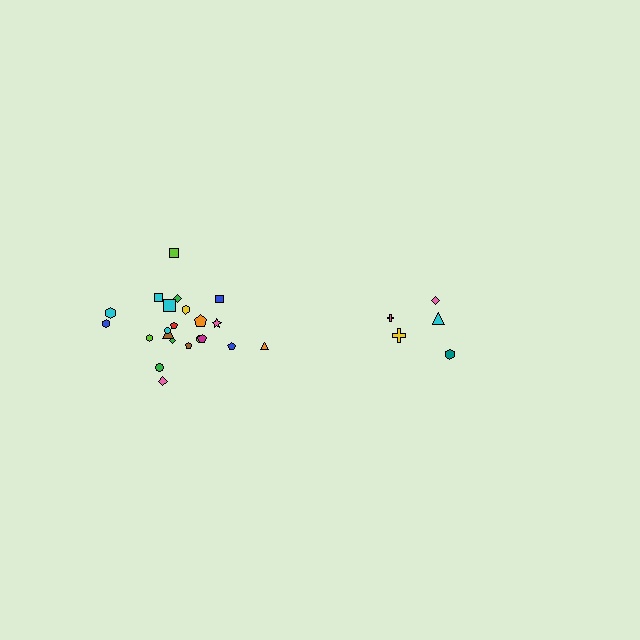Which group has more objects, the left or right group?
The left group.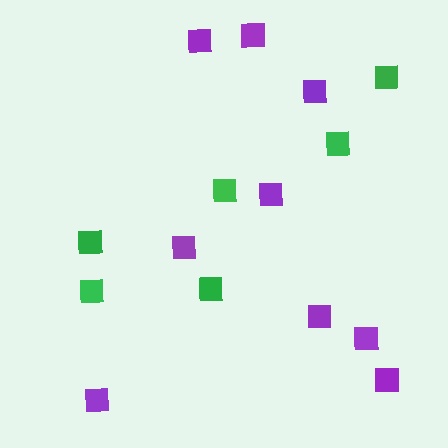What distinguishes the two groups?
There are 2 groups: one group of green squares (6) and one group of purple squares (9).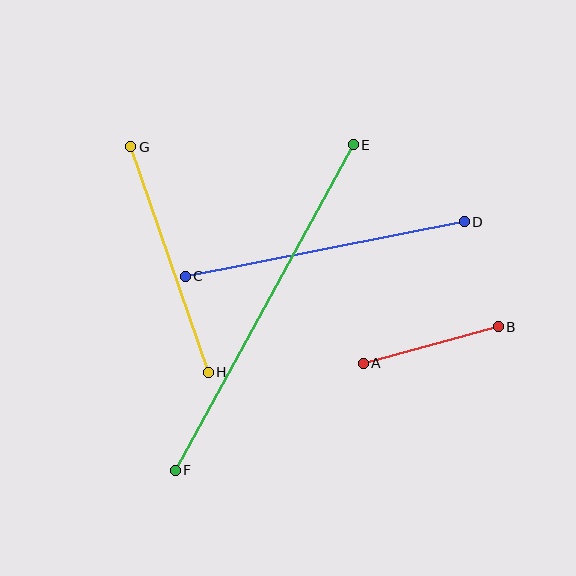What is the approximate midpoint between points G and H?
The midpoint is at approximately (170, 259) pixels.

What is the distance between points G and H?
The distance is approximately 238 pixels.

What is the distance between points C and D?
The distance is approximately 284 pixels.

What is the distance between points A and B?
The distance is approximately 140 pixels.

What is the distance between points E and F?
The distance is approximately 371 pixels.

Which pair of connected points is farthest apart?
Points E and F are farthest apart.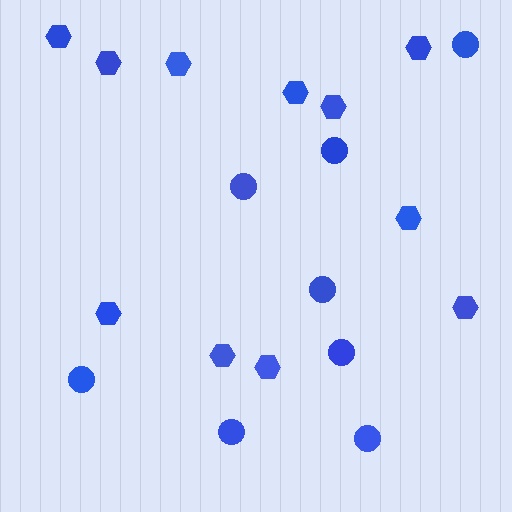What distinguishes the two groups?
There are 2 groups: one group of hexagons (11) and one group of circles (8).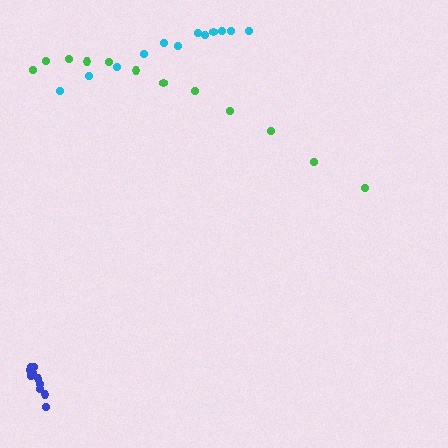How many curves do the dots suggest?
There are 3 distinct paths.